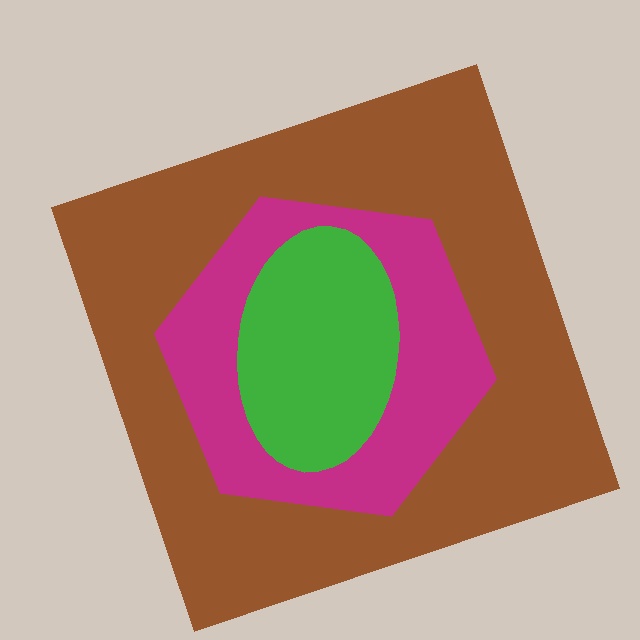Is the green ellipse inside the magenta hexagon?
Yes.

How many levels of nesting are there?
3.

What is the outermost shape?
The brown square.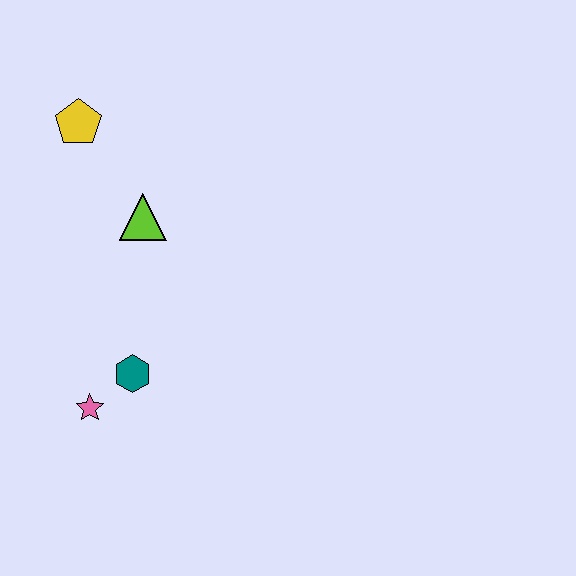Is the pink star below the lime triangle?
Yes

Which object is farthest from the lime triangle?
The pink star is farthest from the lime triangle.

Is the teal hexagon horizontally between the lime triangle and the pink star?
Yes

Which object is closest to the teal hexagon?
The pink star is closest to the teal hexagon.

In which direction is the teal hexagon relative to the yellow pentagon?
The teal hexagon is below the yellow pentagon.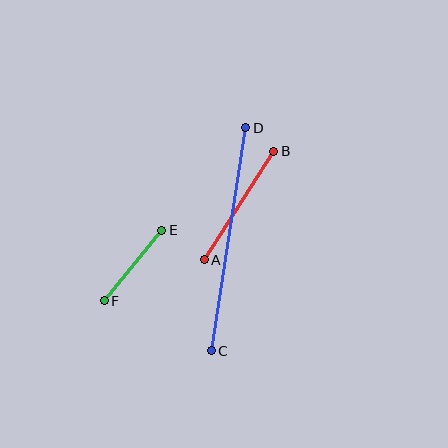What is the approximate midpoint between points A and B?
The midpoint is at approximately (239, 205) pixels.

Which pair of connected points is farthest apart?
Points C and D are farthest apart.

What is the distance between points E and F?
The distance is approximately 91 pixels.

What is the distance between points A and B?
The distance is approximately 129 pixels.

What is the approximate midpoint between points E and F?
The midpoint is at approximately (133, 266) pixels.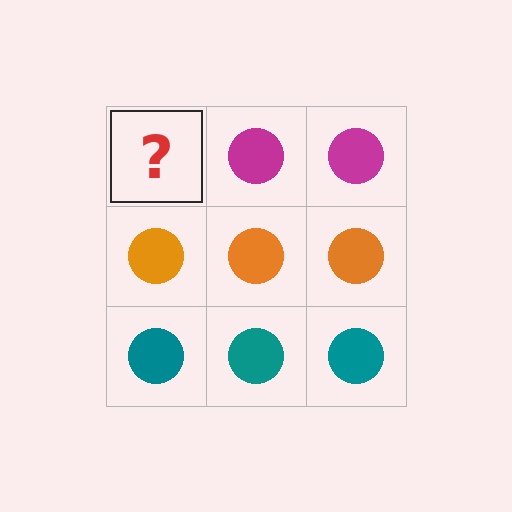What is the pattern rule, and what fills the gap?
The rule is that each row has a consistent color. The gap should be filled with a magenta circle.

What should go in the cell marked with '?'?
The missing cell should contain a magenta circle.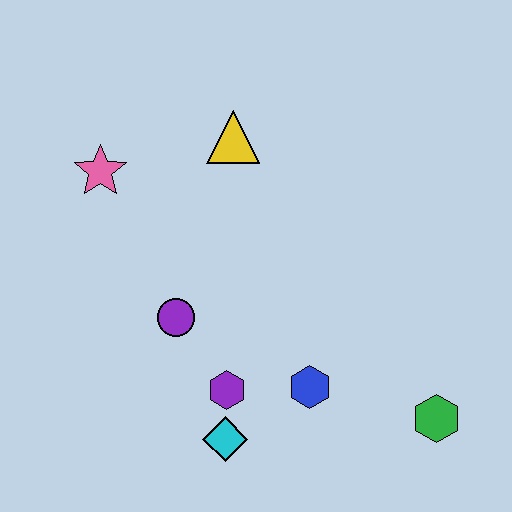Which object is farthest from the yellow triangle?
The green hexagon is farthest from the yellow triangle.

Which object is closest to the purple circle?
The purple hexagon is closest to the purple circle.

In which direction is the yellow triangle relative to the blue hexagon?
The yellow triangle is above the blue hexagon.